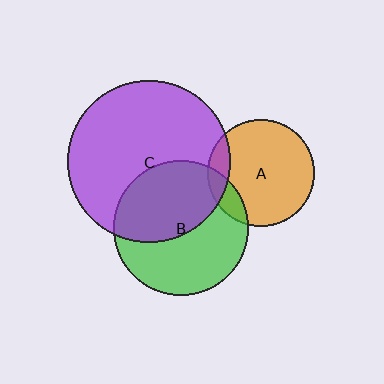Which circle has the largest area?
Circle C (purple).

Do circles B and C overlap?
Yes.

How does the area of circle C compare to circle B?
Approximately 1.4 times.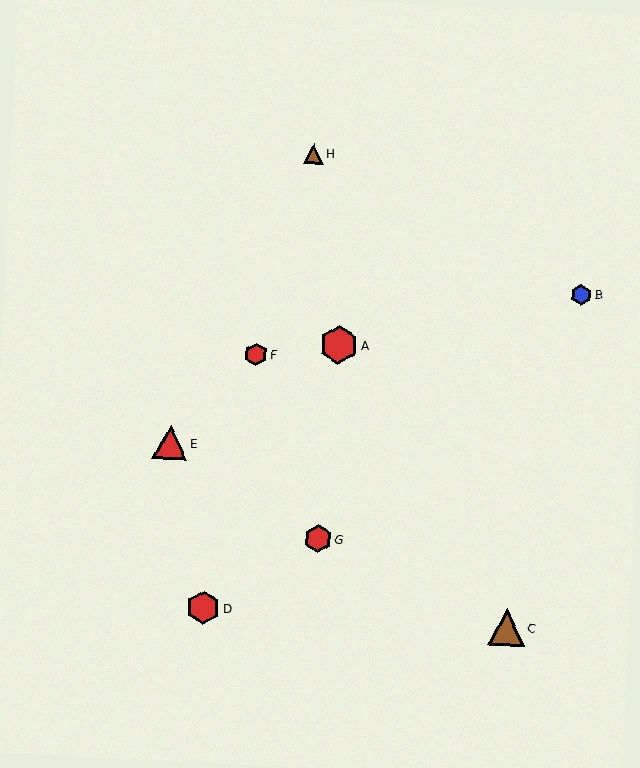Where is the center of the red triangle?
The center of the red triangle is at (170, 442).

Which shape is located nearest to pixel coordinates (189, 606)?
The red hexagon (labeled D) at (203, 607) is nearest to that location.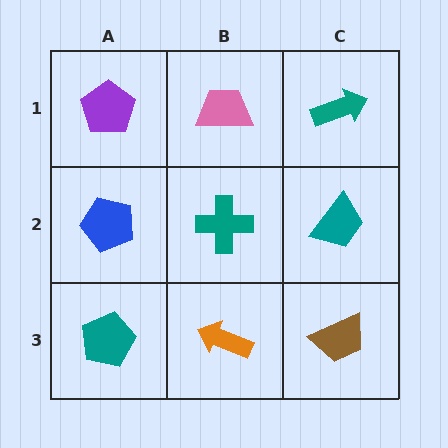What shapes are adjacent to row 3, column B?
A teal cross (row 2, column B), a teal pentagon (row 3, column A), a brown trapezoid (row 3, column C).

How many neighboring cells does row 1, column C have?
2.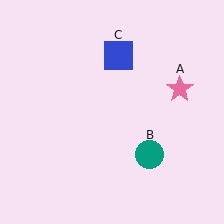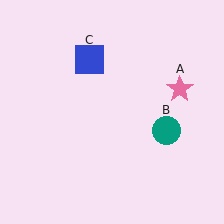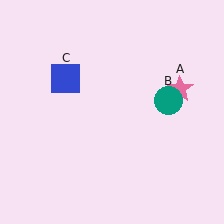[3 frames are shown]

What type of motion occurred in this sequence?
The teal circle (object B), blue square (object C) rotated counterclockwise around the center of the scene.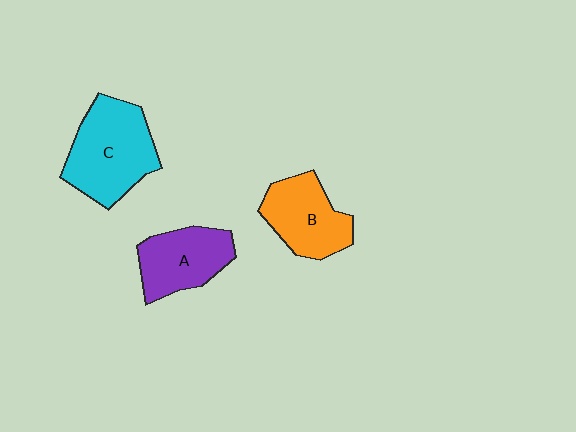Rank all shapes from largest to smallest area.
From largest to smallest: C (cyan), B (orange), A (purple).